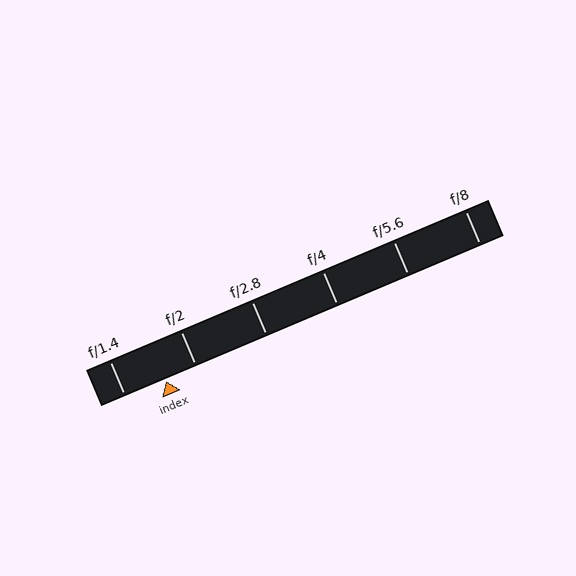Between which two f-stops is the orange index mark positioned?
The index mark is between f/1.4 and f/2.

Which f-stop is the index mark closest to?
The index mark is closest to f/2.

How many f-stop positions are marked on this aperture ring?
There are 6 f-stop positions marked.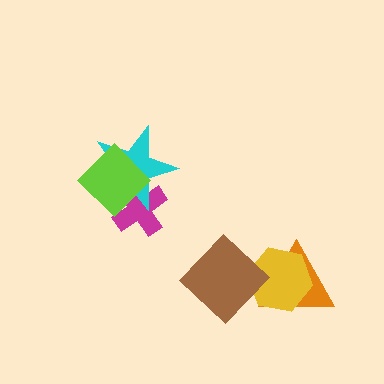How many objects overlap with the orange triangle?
2 objects overlap with the orange triangle.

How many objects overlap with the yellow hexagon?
2 objects overlap with the yellow hexagon.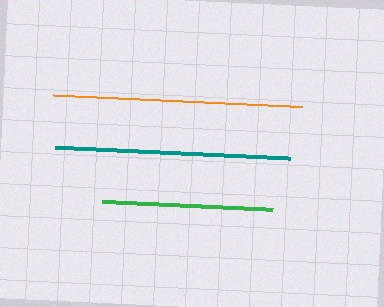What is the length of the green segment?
The green segment is approximately 171 pixels long.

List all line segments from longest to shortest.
From longest to shortest: orange, teal, green.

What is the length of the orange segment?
The orange segment is approximately 249 pixels long.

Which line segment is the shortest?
The green line is the shortest at approximately 171 pixels.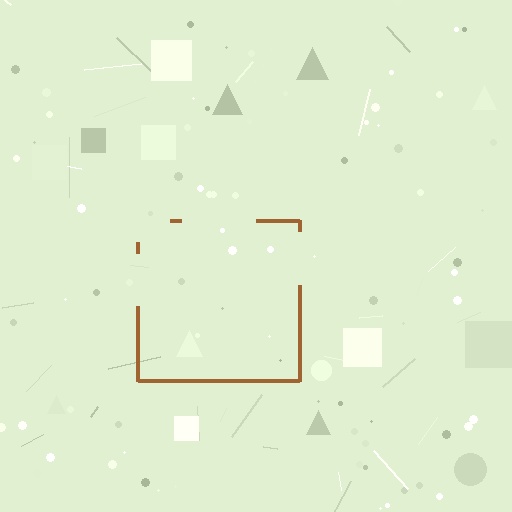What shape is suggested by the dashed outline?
The dashed outline suggests a square.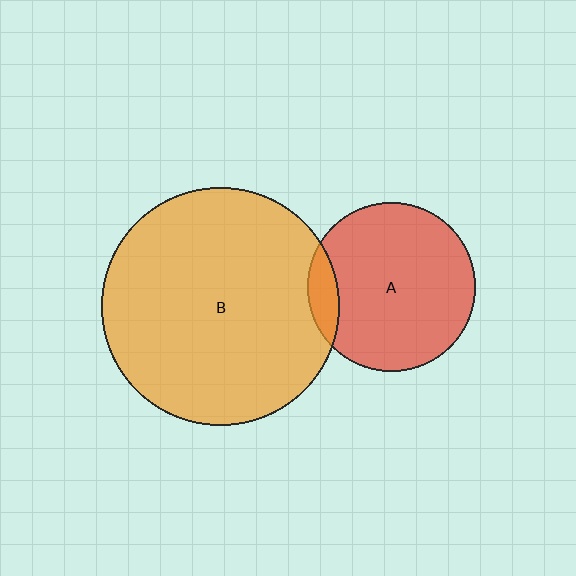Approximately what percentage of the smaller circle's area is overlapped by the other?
Approximately 10%.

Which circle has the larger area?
Circle B (orange).